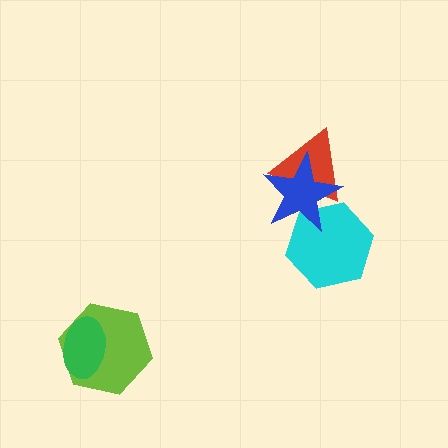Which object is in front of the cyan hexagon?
The blue star is in front of the cyan hexagon.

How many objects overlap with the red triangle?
1 object overlaps with the red triangle.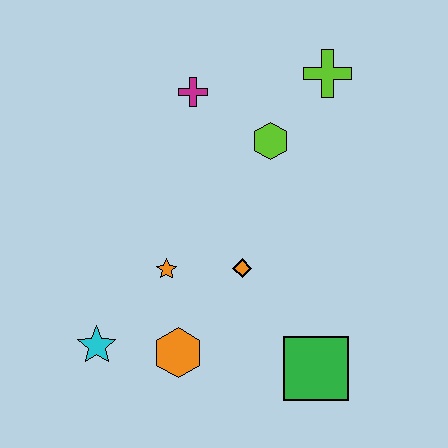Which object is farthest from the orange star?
The lime cross is farthest from the orange star.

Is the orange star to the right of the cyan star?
Yes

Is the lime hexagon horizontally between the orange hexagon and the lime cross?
Yes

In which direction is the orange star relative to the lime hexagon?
The orange star is below the lime hexagon.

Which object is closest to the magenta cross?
The lime hexagon is closest to the magenta cross.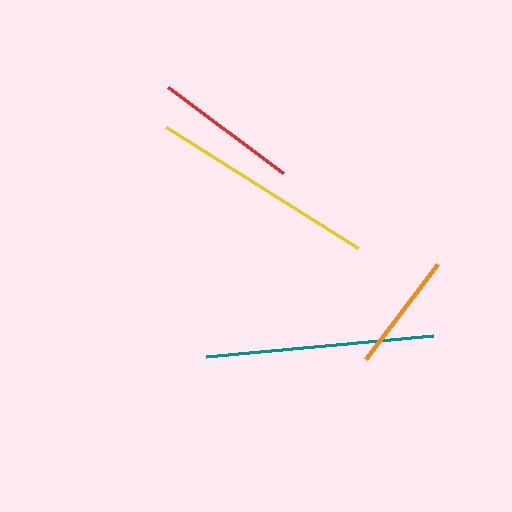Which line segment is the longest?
The teal line is the longest at approximately 228 pixels.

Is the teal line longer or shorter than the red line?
The teal line is longer than the red line.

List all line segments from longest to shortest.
From longest to shortest: teal, yellow, red, orange.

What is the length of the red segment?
The red segment is approximately 144 pixels long.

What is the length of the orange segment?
The orange segment is approximately 120 pixels long.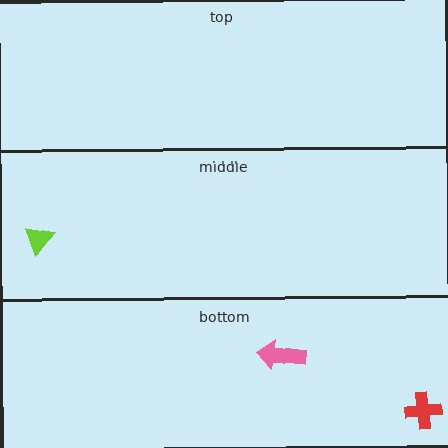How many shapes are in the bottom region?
2.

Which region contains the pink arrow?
The bottom region.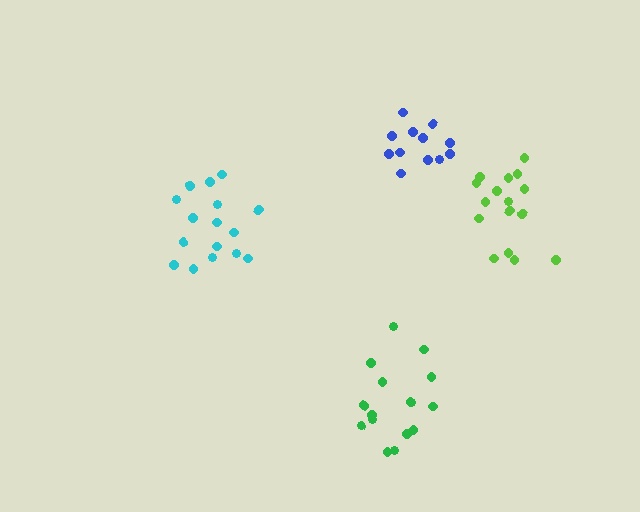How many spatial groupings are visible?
There are 4 spatial groupings.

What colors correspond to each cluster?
The clusters are colored: green, blue, lime, cyan.